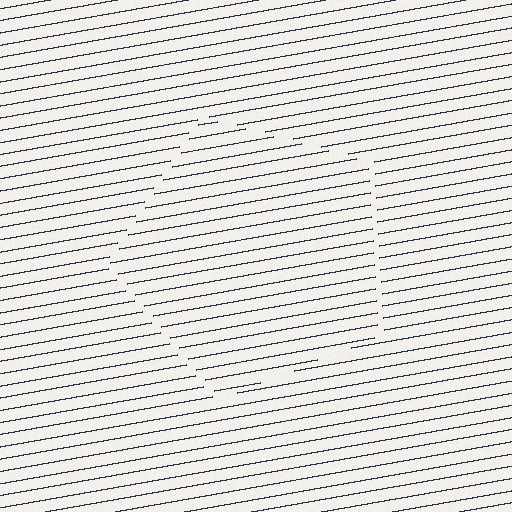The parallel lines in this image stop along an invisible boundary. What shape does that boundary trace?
An illusory pentagon. The interior of the shape contains the same grating, shifted by half a period — the contour is defined by the phase discontinuity where line-ends from the inner and outer gratings abut.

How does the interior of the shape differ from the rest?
The interior of the shape contains the same grating, shifted by half a period — the contour is defined by the phase discontinuity where line-ends from the inner and outer gratings abut.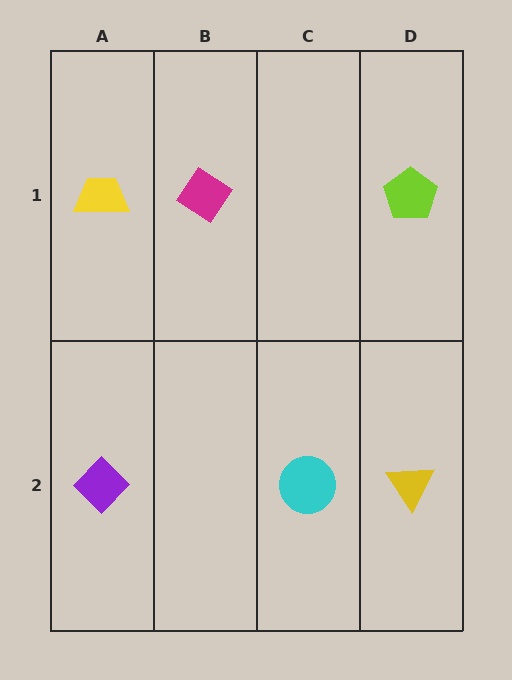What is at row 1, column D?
A lime pentagon.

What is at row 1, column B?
A magenta diamond.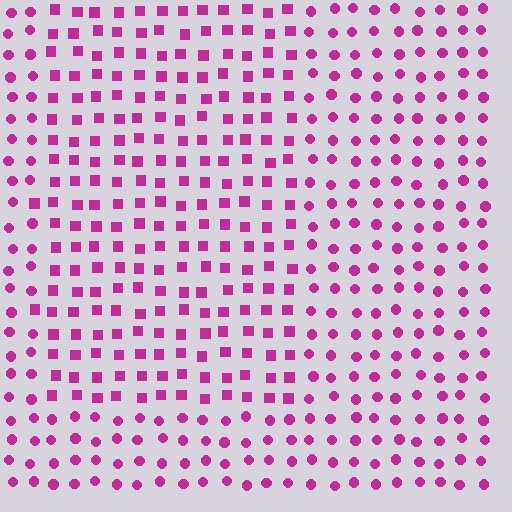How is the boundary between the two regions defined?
The boundary is defined by a change in element shape: squares inside vs. circles outside. All elements share the same color and spacing.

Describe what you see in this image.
The image is filled with small magenta elements arranged in a uniform grid. A rectangle-shaped region contains squares, while the surrounding area contains circles. The boundary is defined purely by the change in element shape.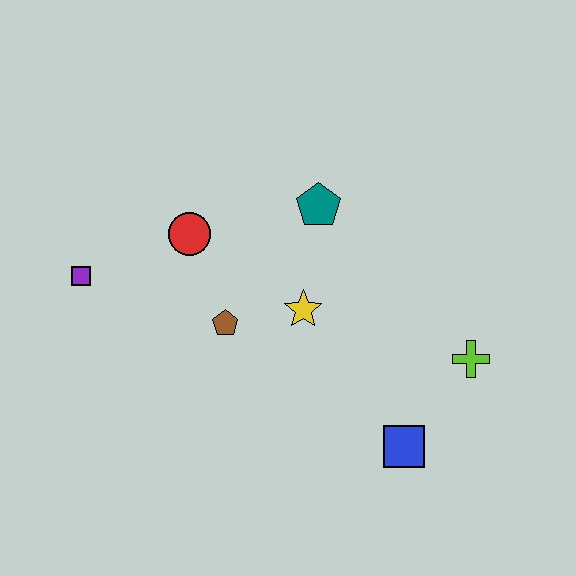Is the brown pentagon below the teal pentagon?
Yes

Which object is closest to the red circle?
The brown pentagon is closest to the red circle.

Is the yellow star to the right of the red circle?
Yes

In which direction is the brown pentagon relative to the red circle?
The brown pentagon is below the red circle.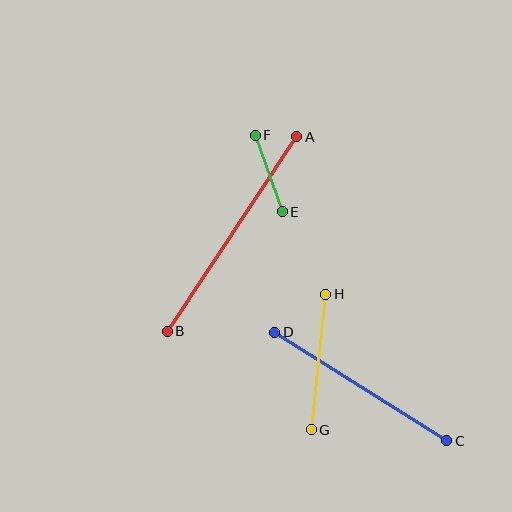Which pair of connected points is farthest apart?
Points A and B are farthest apart.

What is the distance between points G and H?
The distance is approximately 136 pixels.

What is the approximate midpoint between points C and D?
The midpoint is at approximately (361, 387) pixels.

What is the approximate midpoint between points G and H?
The midpoint is at approximately (318, 362) pixels.